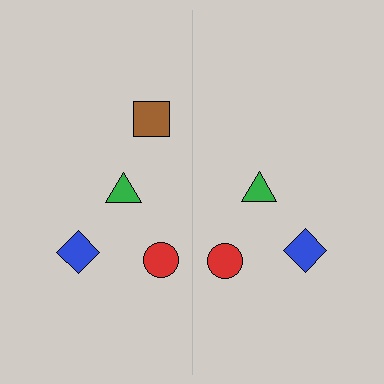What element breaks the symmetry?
A brown square is missing from the right side.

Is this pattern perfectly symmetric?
No, the pattern is not perfectly symmetric. A brown square is missing from the right side.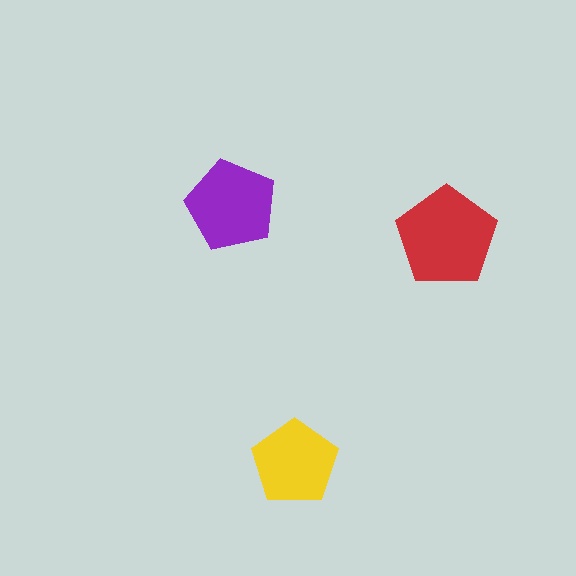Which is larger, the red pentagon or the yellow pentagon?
The red one.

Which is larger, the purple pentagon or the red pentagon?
The red one.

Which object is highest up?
The purple pentagon is topmost.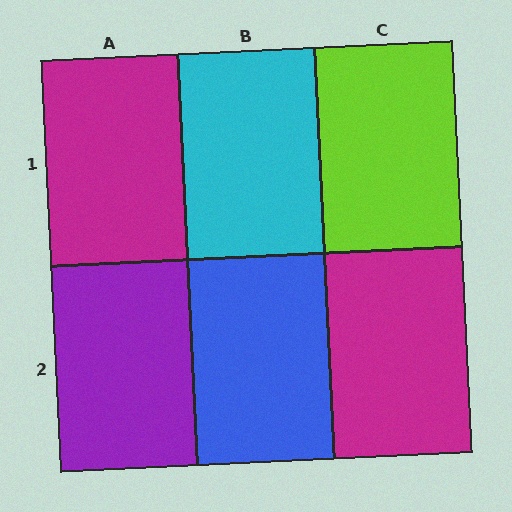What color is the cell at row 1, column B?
Cyan.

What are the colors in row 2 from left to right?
Purple, blue, magenta.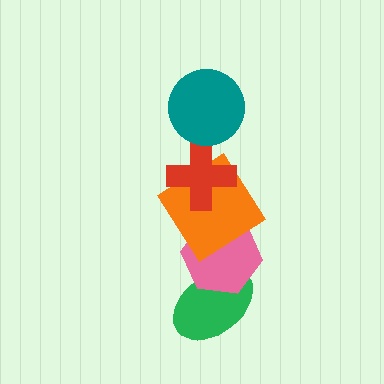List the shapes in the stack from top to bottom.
From top to bottom: the teal circle, the red cross, the orange diamond, the pink hexagon, the green ellipse.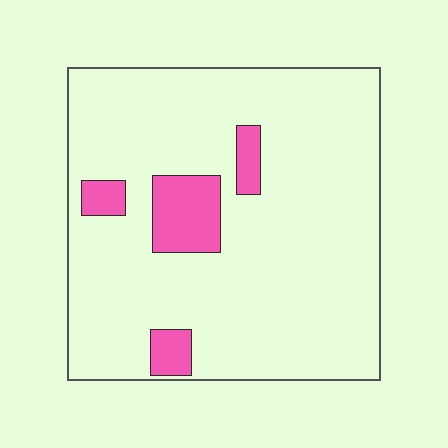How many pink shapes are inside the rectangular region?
4.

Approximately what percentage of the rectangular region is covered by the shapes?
Approximately 10%.